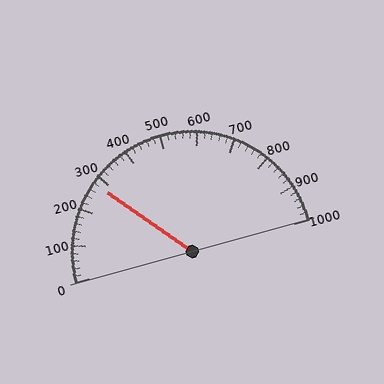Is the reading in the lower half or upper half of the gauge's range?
The reading is in the lower half of the range (0 to 1000).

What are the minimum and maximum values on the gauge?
The gauge ranges from 0 to 1000.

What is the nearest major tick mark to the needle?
The nearest major tick mark is 300.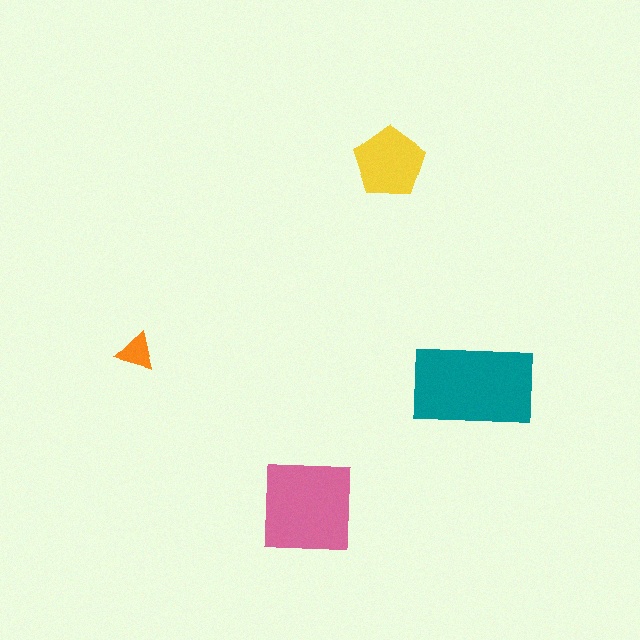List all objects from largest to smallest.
The teal rectangle, the pink square, the yellow pentagon, the orange triangle.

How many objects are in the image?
There are 4 objects in the image.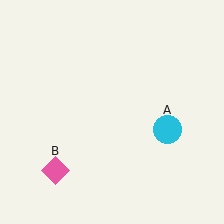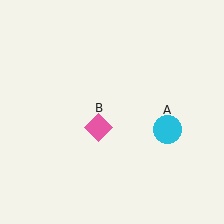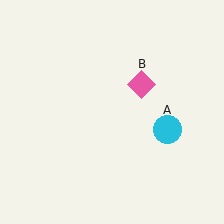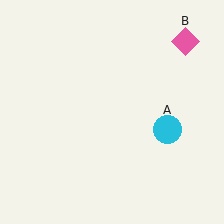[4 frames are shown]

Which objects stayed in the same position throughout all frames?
Cyan circle (object A) remained stationary.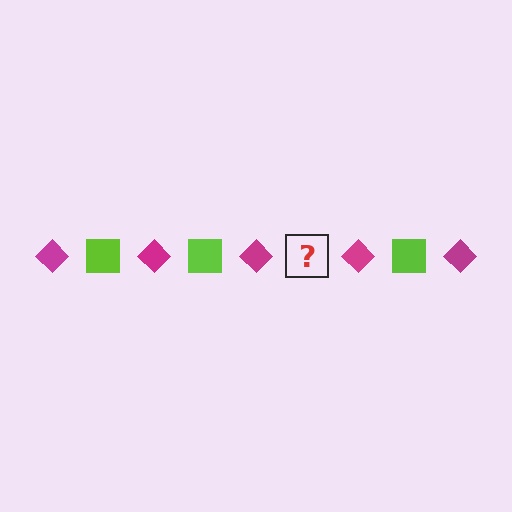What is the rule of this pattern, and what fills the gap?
The rule is that the pattern alternates between magenta diamond and lime square. The gap should be filled with a lime square.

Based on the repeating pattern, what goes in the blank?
The blank should be a lime square.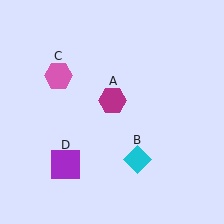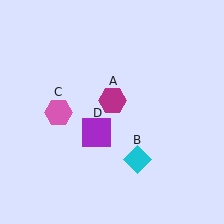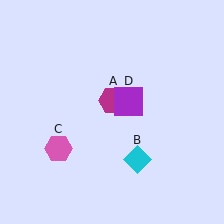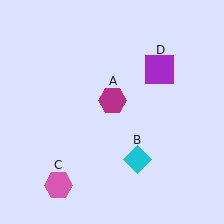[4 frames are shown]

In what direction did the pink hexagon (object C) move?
The pink hexagon (object C) moved down.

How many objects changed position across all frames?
2 objects changed position: pink hexagon (object C), purple square (object D).